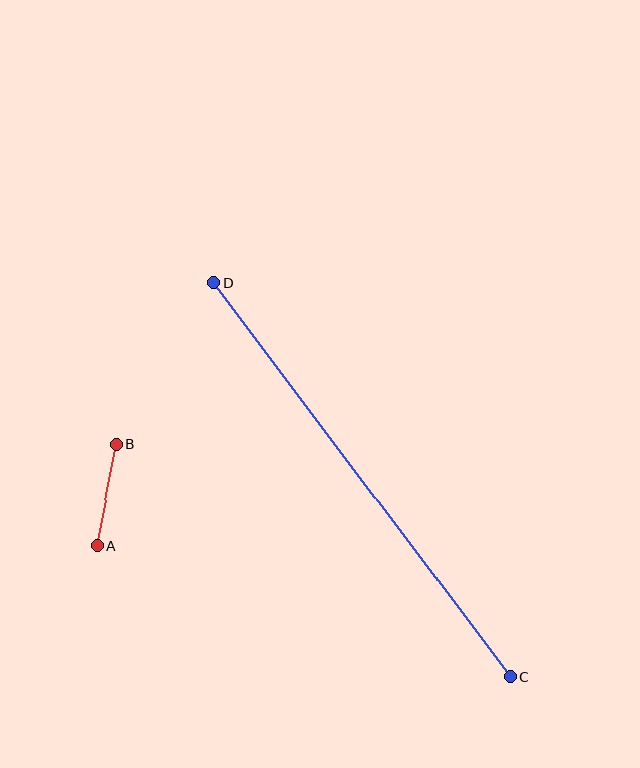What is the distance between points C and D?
The distance is approximately 493 pixels.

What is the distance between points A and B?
The distance is approximately 103 pixels.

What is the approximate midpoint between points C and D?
The midpoint is at approximately (362, 480) pixels.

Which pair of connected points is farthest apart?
Points C and D are farthest apart.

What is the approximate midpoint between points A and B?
The midpoint is at approximately (107, 495) pixels.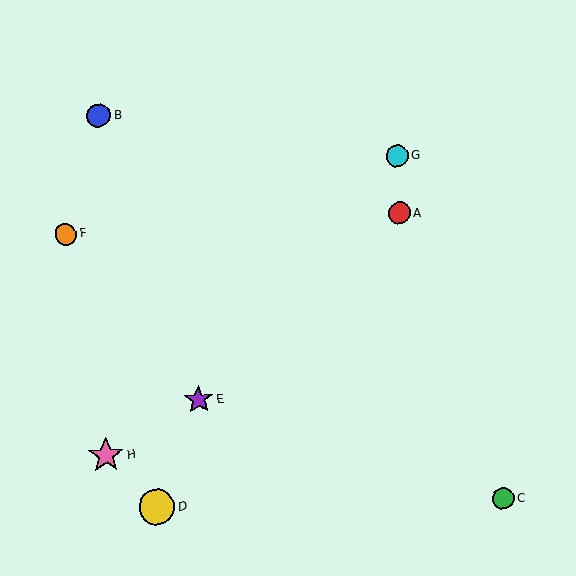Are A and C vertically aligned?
No, A is at x≈399 and C is at x≈503.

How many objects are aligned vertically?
2 objects (A, G) are aligned vertically.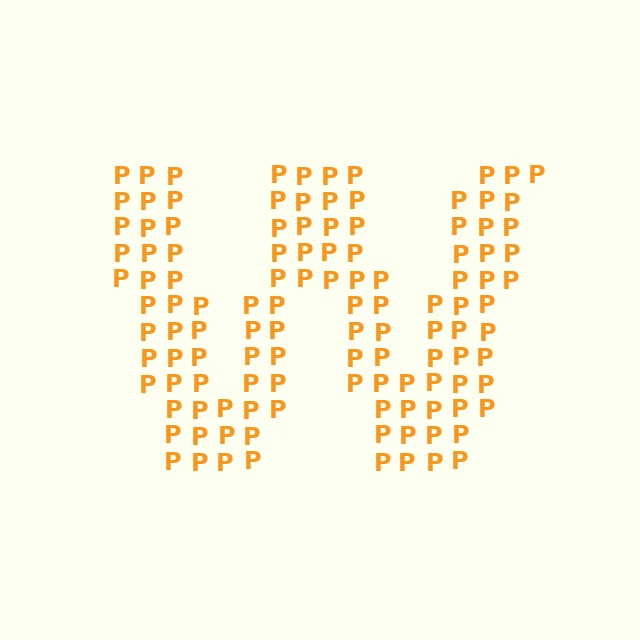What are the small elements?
The small elements are letter P's.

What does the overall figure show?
The overall figure shows the letter W.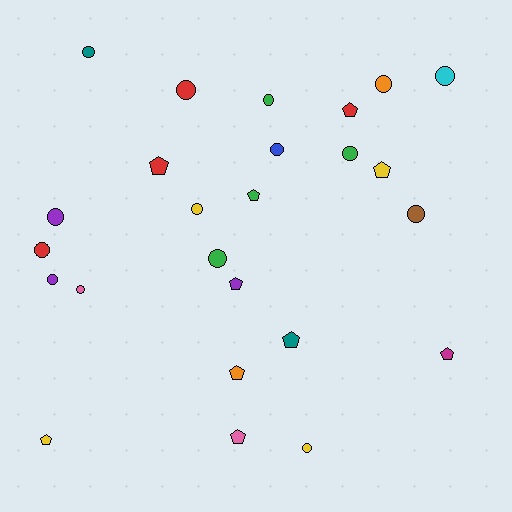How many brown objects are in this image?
There is 1 brown object.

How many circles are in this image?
There are 15 circles.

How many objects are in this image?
There are 25 objects.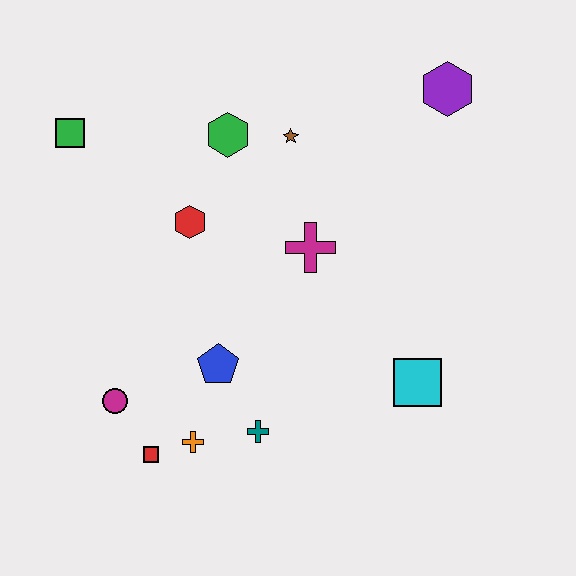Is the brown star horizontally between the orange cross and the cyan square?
Yes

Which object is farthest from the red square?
The purple hexagon is farthest from the red square.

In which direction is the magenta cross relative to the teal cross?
The magenta cross is above the teal cross.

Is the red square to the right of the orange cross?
No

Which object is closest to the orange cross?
The red square is closest to the orange cross.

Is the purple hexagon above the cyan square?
Yes